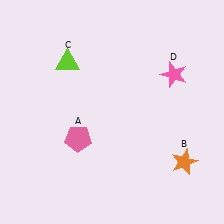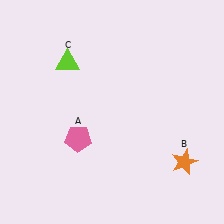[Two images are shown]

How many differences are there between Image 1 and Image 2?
There is 1 difference between the two images.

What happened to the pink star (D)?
The pink star (D) was removed in Image 2. It was in the top-right area of Image 1.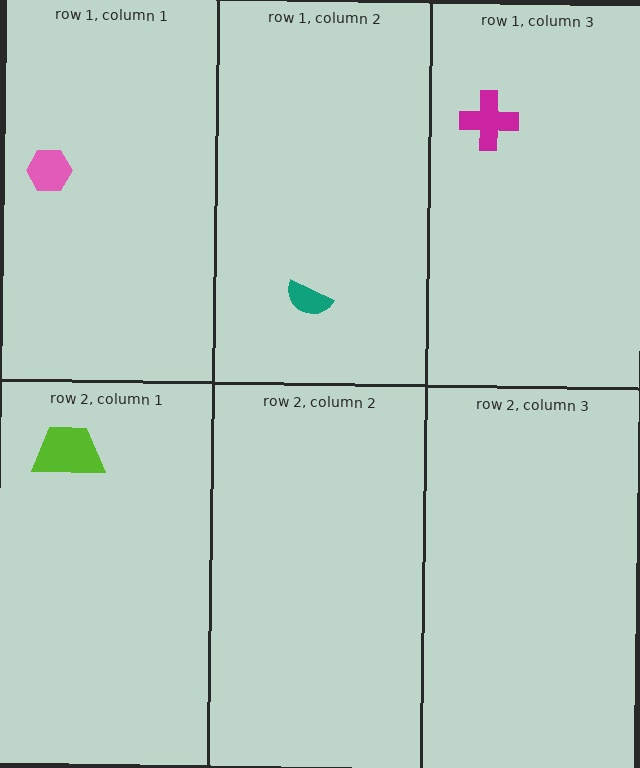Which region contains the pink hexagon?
The row 1, column 1 region.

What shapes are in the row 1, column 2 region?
The teal semicircle.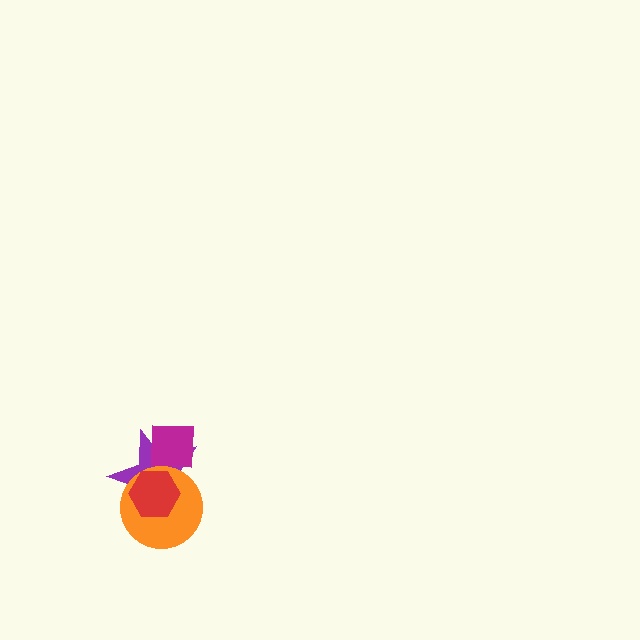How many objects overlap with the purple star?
3 objects overlap with the purple star.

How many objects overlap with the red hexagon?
2 objects overlap with the red hexagon.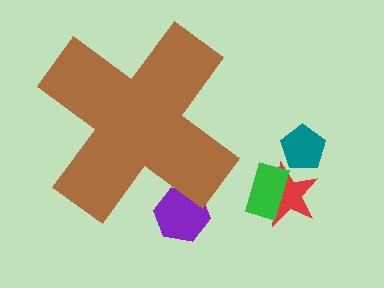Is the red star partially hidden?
No, the red star is fully visible.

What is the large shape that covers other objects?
A brown cross.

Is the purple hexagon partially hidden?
Yes, the purple hexagon is partially hidden behind the brown cross.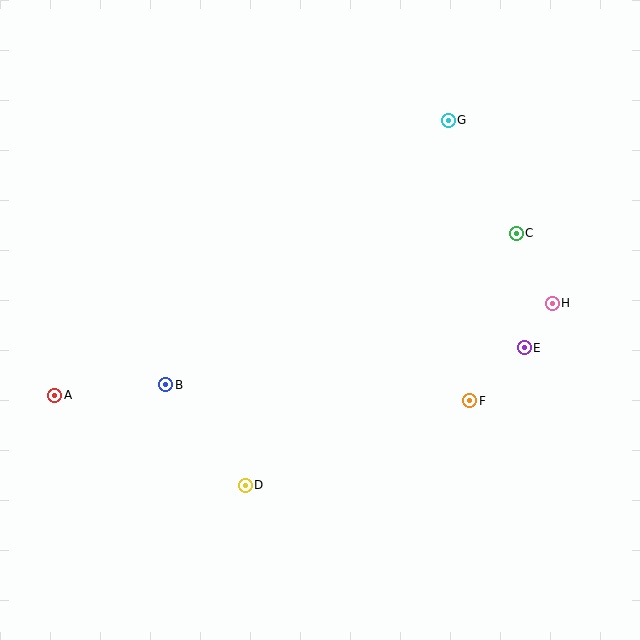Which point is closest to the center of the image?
Point B at (166, 385) is closest to the center.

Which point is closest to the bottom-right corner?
Point F is closest to the bottom-right corner.